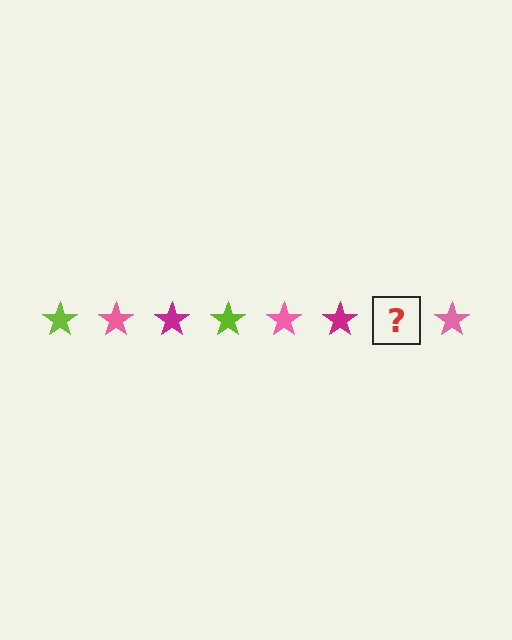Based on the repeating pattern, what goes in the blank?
The blank should be a lime star.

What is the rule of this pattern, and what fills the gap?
The rule is that the pattern cycles through lime, pink, magenta stars. The gap should be filled with a lime star.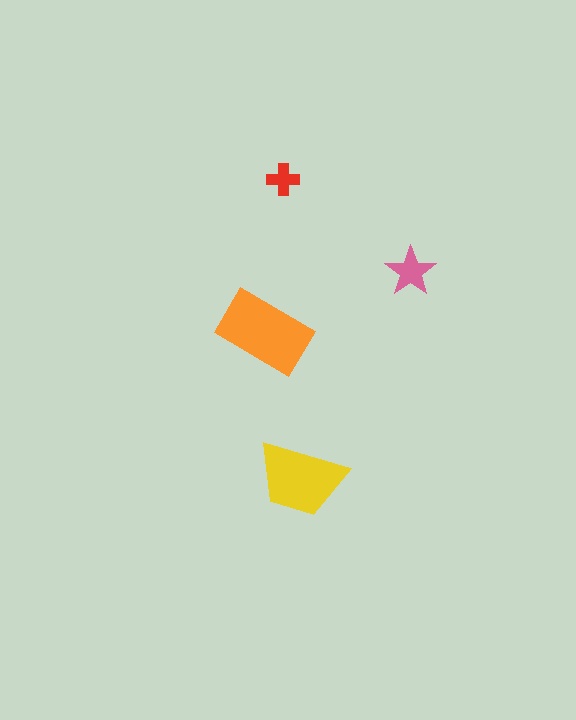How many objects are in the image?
There are 4 objects in the image.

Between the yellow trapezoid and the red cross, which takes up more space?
The yellow trapezoid.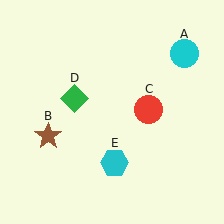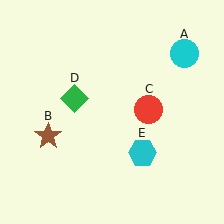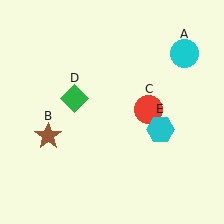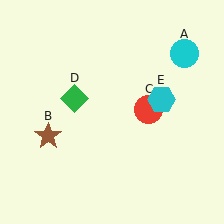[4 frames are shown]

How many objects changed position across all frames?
1 object changed position: cyan hexagon (object E).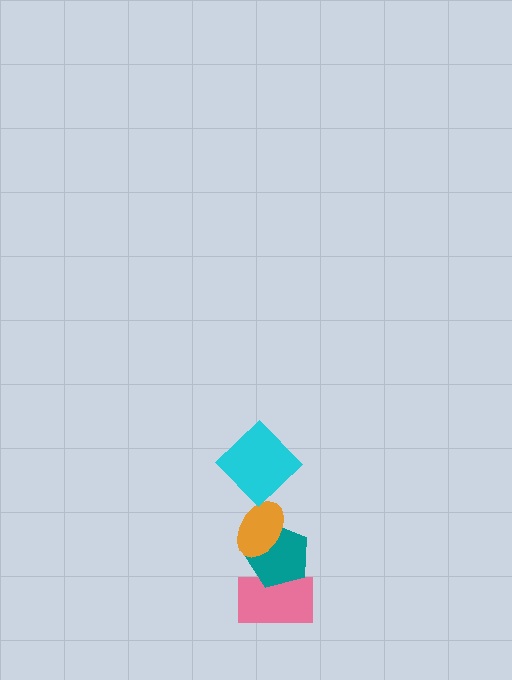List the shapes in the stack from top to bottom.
From top to bottom: the cyan diamond, the orange ellipse, the teal pentagon, the pink rectangle.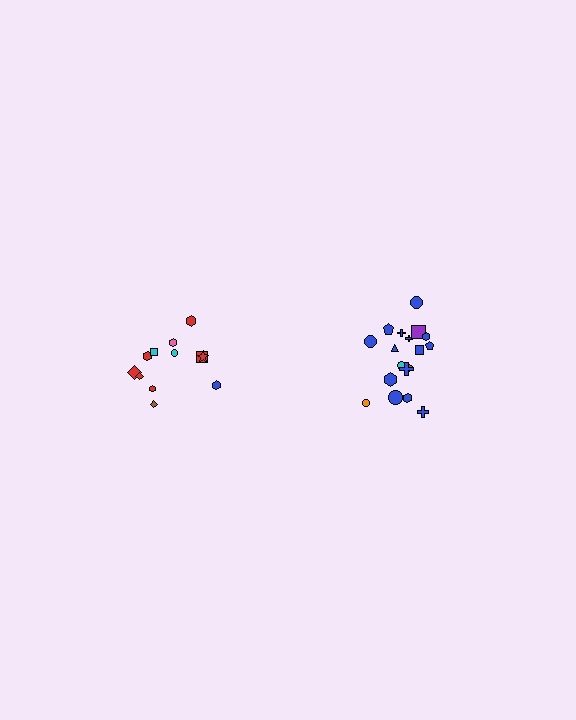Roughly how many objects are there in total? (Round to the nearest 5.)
Roughly 30 objects in total.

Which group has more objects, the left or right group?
The right group.